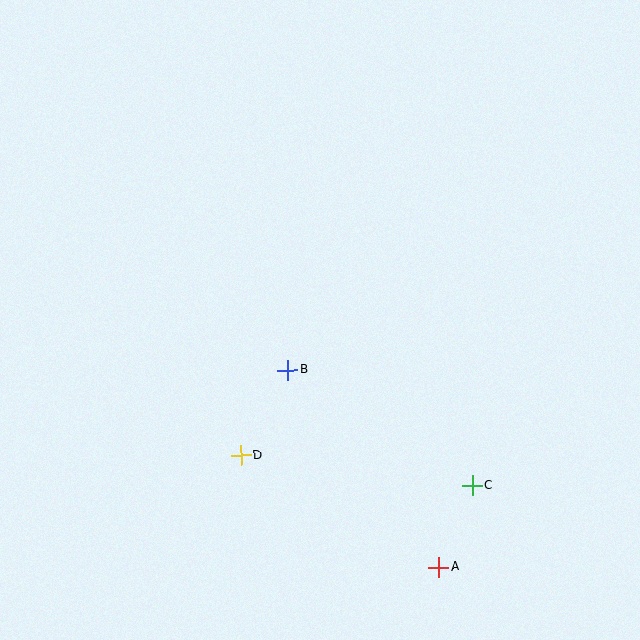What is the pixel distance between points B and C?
The distance between B and C is 218 pixels.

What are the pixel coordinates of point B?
Point B is at (288, 370).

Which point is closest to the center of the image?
Point B at (288, 370) is closest to the center.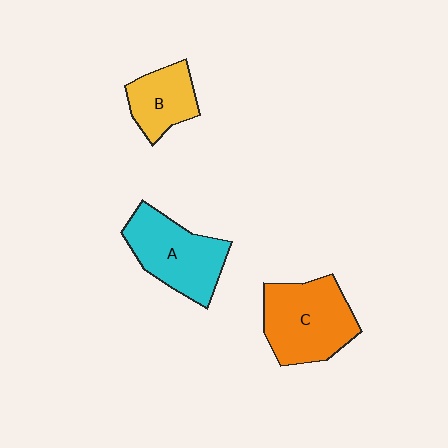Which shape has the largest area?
Shape C (orange).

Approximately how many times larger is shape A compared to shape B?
Approximately 1.6 times.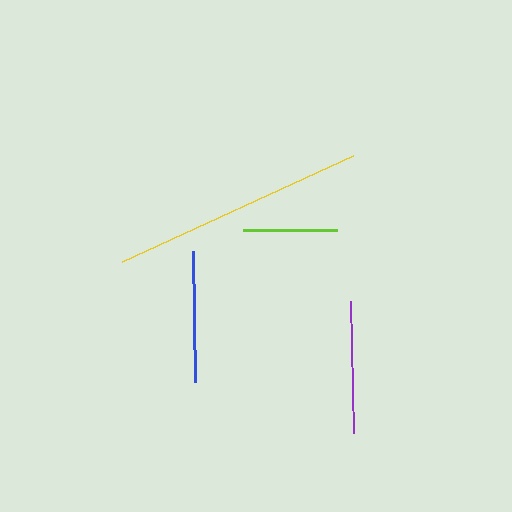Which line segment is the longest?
The yellow line is the longest at approximately 254 pixels.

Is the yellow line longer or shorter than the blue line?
The yellow line is longer than the blue line.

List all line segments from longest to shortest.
From longest to shortest: yellow, purple, blue, lime.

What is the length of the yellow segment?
The yellow segment is approximately 254 pixels long.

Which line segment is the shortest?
The lime line is the shortest at approximately 94 pixels.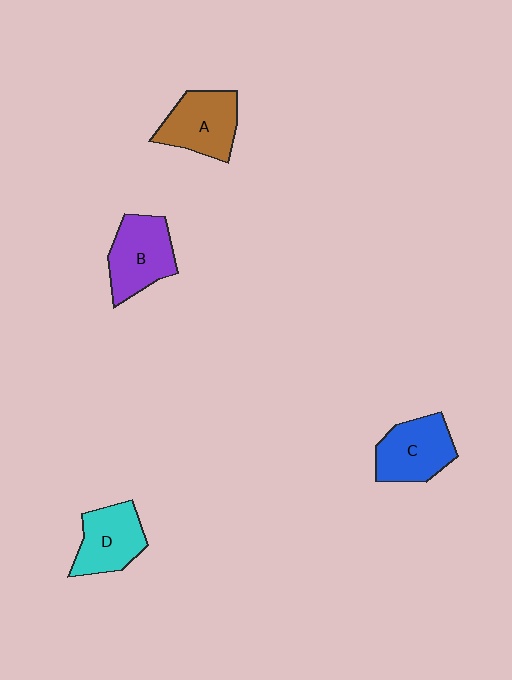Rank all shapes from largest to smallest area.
From largest to smallest: B (purple), A (brown), C (blue), D (cyan).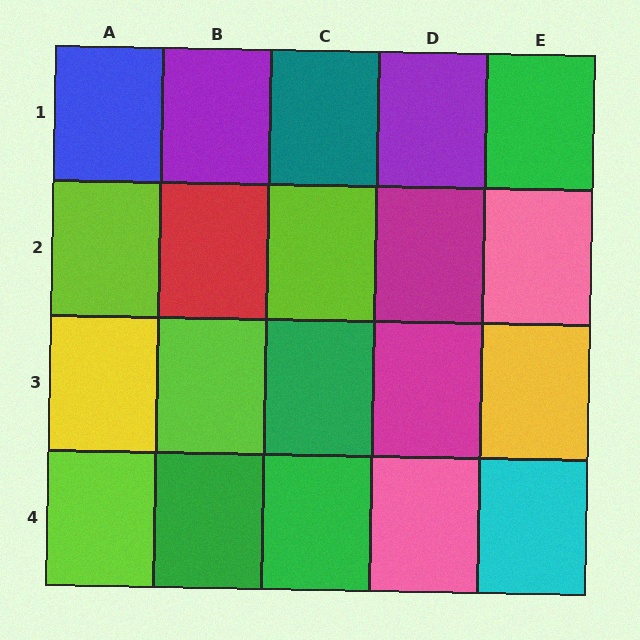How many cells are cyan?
1 cell is cyan.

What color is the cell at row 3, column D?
Magenta.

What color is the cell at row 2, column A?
Lime.